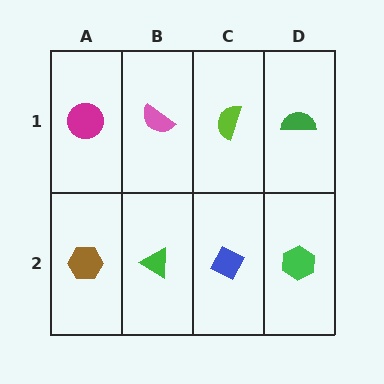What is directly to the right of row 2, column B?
A blue diamond.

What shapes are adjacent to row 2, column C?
A lime semicircle (row 1, column C), a green triangle (row 2, column B), a green hexagon (row 2, column D).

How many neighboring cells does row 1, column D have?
2.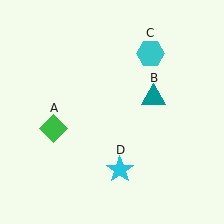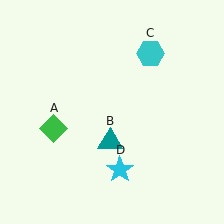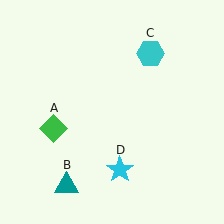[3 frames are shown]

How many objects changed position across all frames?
1 object changed position: teal triangle (object B).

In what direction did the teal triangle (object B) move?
The teal triangle (object B) moved down and to the left.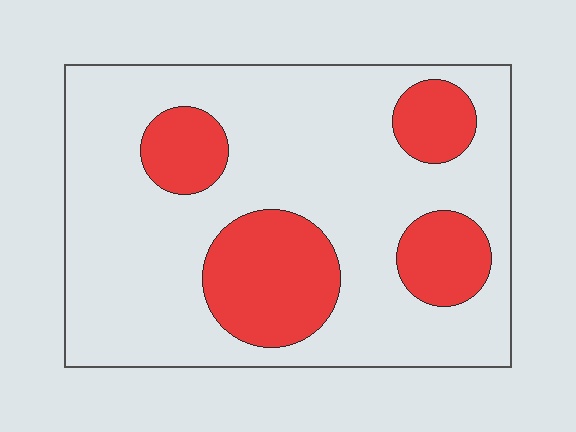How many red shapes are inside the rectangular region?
4.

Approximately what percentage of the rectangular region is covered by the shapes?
Approximately 25%.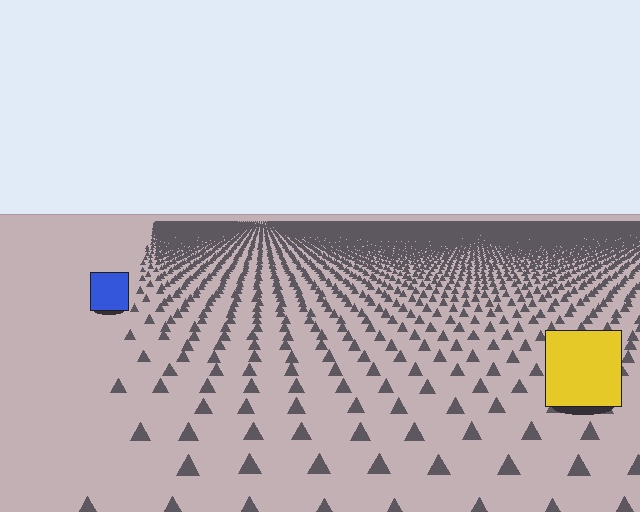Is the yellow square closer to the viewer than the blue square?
Yes. The yellow square is closer — you can tell from the texture gradient: the ground texture is coarser near it.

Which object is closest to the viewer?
The yellow square is closest. The texture marks near it are larger and more spread out.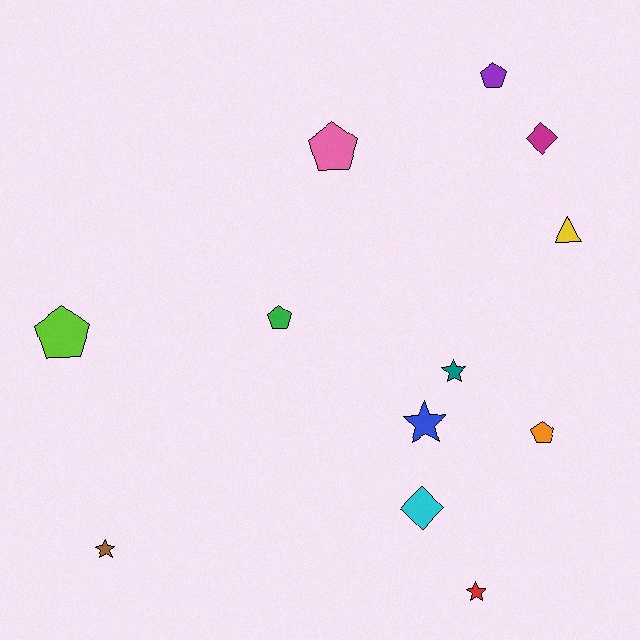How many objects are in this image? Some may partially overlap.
There are 12 objects.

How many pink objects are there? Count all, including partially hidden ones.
There is 1 pink object.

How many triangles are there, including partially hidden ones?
There is 1 triangle.